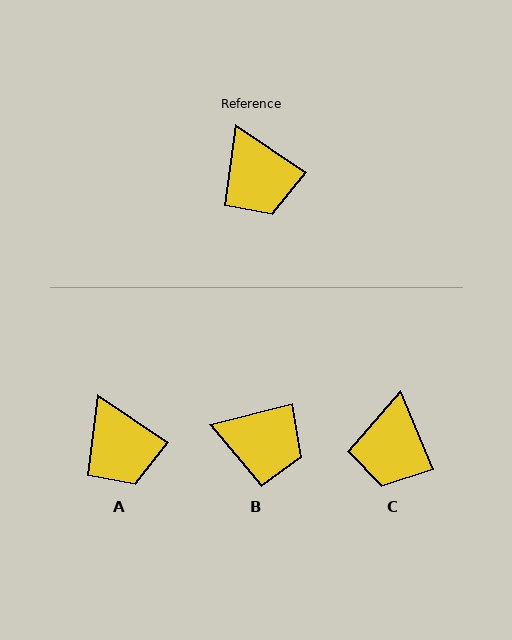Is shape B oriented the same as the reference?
No, it is off by about 48 degrees.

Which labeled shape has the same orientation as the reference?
A.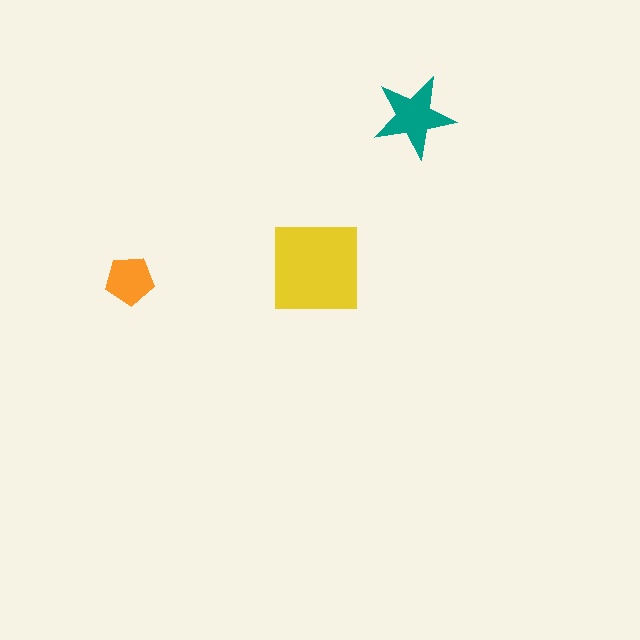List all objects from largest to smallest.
The yellow square, the teal star, the orange pentagon.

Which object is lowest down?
The orange pentagon is bottommost.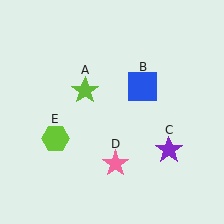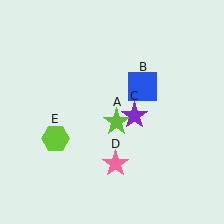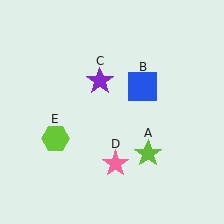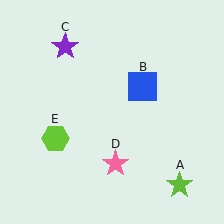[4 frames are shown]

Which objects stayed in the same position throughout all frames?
Blue square (object B) and pink star (object D) and lime hexagon (object E) remained stationary.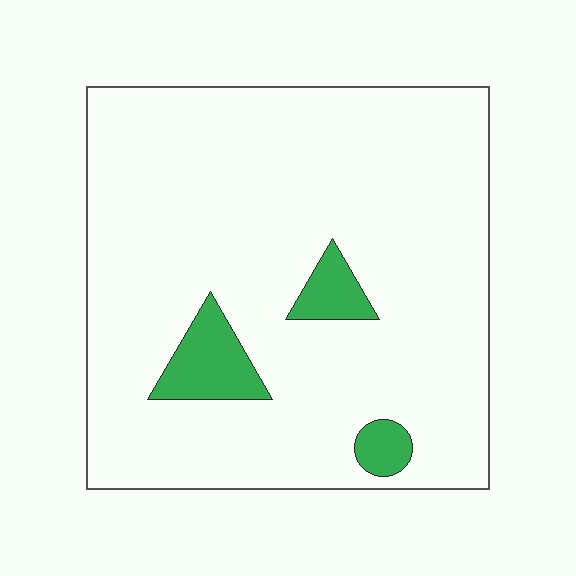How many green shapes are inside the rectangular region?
3.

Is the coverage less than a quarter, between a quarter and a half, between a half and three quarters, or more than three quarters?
Less than a quarter.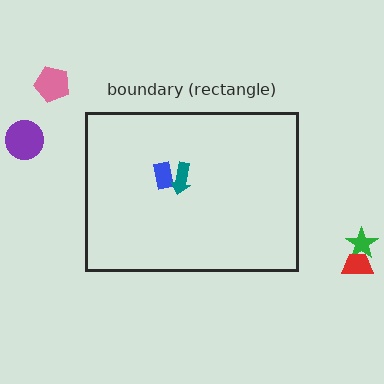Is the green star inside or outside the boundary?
Outside.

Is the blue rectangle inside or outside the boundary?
Inside.